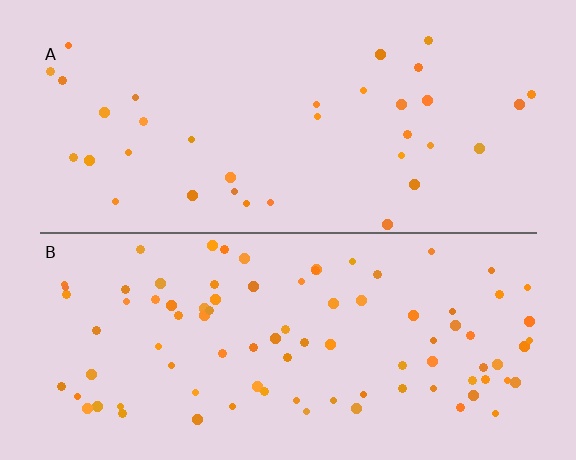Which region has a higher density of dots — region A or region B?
B (the bottom).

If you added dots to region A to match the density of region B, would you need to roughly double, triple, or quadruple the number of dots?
Approximately triple.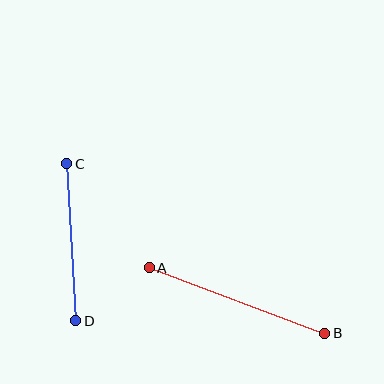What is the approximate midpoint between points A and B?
The midpoint is at approximately (237, 301) pixels.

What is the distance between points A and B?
The distance is approximately 188 pixels.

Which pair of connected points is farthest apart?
Points A and B are farthest apart.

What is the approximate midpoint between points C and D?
The midpoint is at approximately (71, 242) pixels.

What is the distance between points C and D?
The distance is approximately 157 pixels.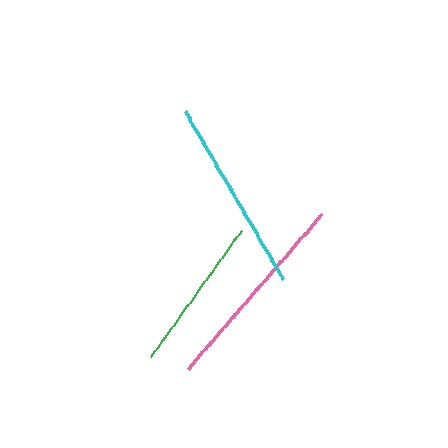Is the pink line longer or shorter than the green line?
The pink line is longer than the green line.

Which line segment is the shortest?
The green line is the shortest at approximately 156 pixels.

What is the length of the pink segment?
The pink segment is approximately 204 pixels long.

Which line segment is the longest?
The pink line is the longest at approximately 204 pixels.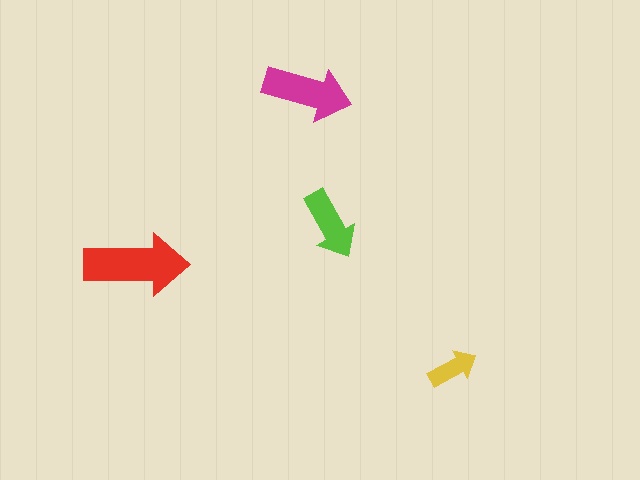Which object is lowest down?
The yellow arrow is bottommost.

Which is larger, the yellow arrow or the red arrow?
The red one.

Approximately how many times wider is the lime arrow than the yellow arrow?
About 1.5 times wider.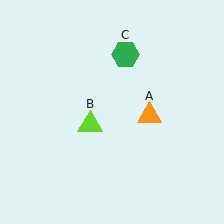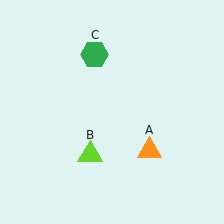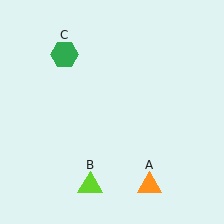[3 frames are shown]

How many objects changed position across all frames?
3 objects changed position: orange triangle (object A), lime triangle (object B), green hexagon (object C).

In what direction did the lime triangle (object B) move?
The lime triangle (object B) moved down.